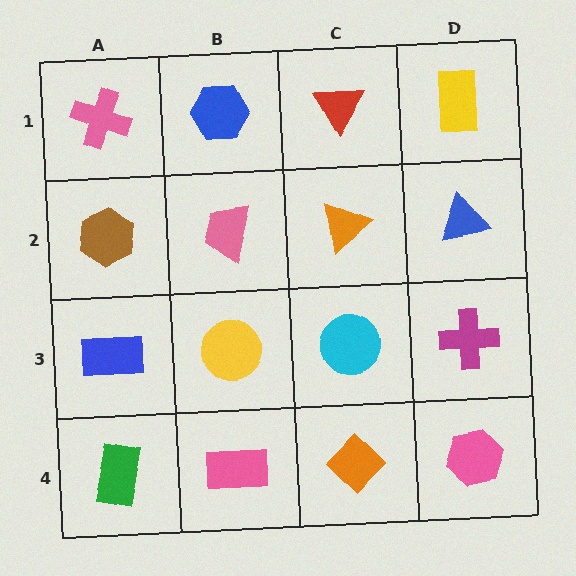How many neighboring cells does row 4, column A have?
2.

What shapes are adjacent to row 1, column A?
A brown hexagon (row 2, column A), a blue hexagon (row 1, column B).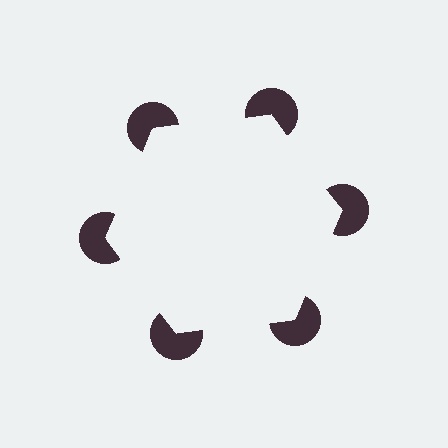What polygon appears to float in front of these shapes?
An illusory hexagon — its edges are inferred from the aligned wedge cuts in the pac-man discs, not physically drawn.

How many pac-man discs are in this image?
There are 6 — one at each vertex of the illusory hexagon.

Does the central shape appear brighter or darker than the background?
It typically appears slightly brighter than the background, even though no actual brightness change is drawn.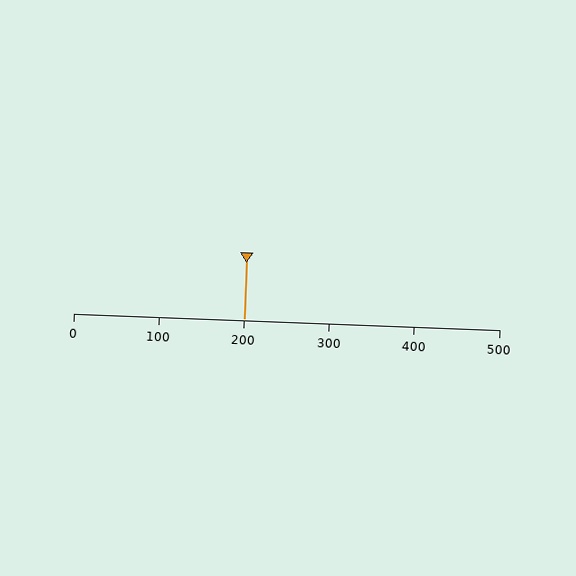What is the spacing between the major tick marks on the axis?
The major ticks are spaced 100 apart.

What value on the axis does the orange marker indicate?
The marker indicates approximately 200.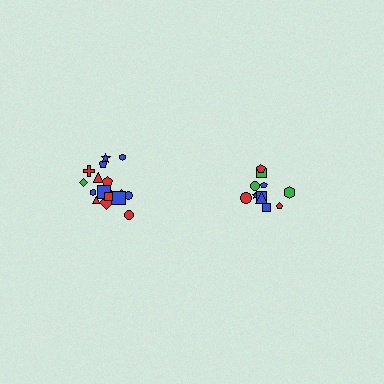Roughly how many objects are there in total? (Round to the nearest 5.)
Roughly 30 objects in total.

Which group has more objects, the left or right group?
The left group.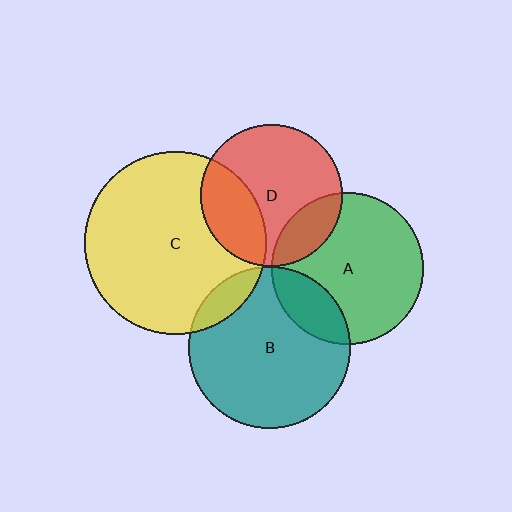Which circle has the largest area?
Circle C (yellow).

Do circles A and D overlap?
Yes.